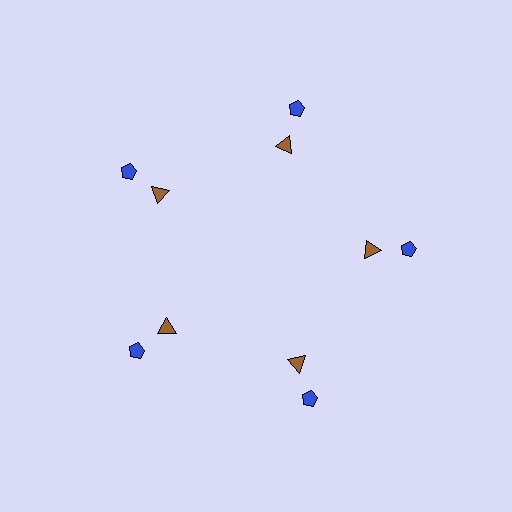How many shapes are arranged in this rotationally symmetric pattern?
There are 10 shapes, arranged in 5 groups of 2.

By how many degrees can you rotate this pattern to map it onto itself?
The pattern maps onto itself every 72 degrees of rotation.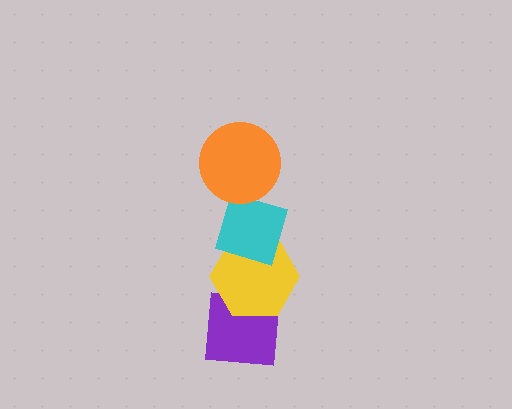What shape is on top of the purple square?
The yellow hexagon is on top of the purple square.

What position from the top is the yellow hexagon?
The yellow hexagon is 3rd from the top.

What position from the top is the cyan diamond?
The cyan diamond is 2nd from the top.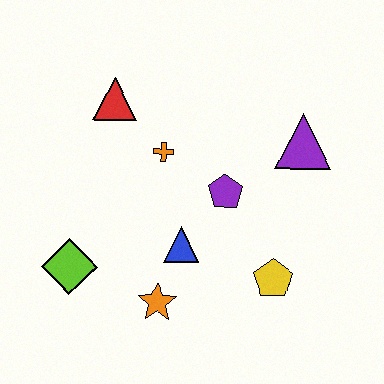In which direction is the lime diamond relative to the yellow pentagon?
The lime diamond is to the left of the yellow pentagon.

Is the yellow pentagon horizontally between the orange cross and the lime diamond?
No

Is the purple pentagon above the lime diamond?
Yes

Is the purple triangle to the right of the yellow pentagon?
Yes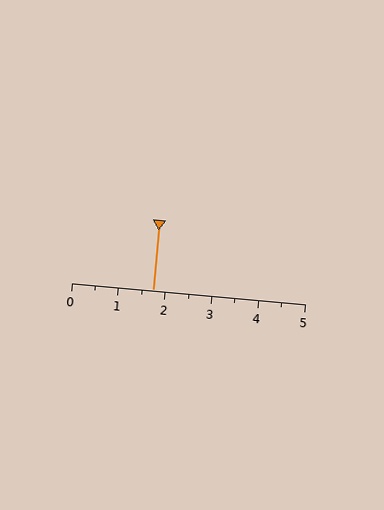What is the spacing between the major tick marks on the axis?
The major ticks are spaced 1 apart.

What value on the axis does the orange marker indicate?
The marker indicates approximately 1.8.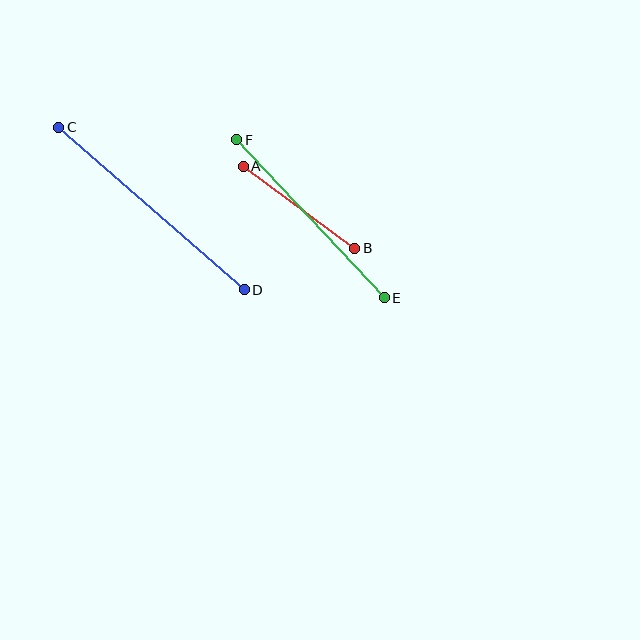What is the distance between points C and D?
The distance is approximately 247 pixels.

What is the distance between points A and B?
The distance is approximately 138 pixels.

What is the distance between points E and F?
The distance is approximately 216 pixels.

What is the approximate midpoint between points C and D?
The midpoint is at approximately (151, 209) pixels.